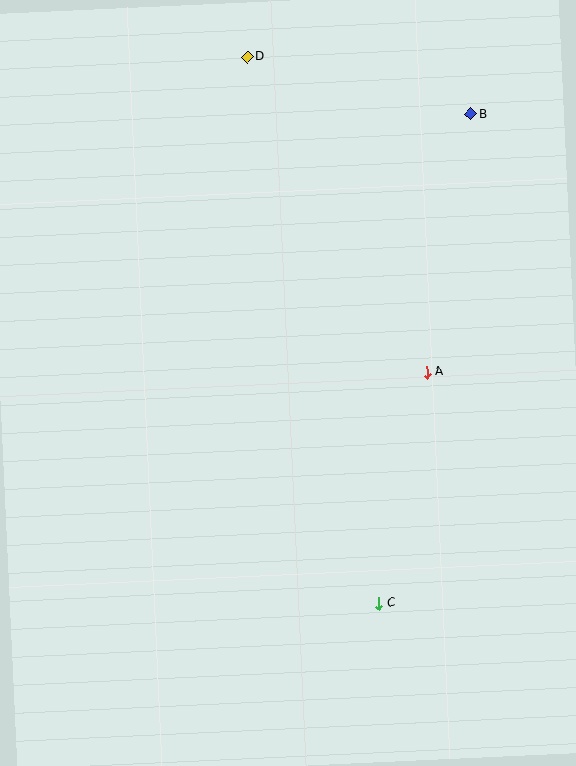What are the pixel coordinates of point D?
Point D is at (247, 57).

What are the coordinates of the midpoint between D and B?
The midpoint between D and B is at (359, 85).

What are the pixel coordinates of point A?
Point A is at (427, 372).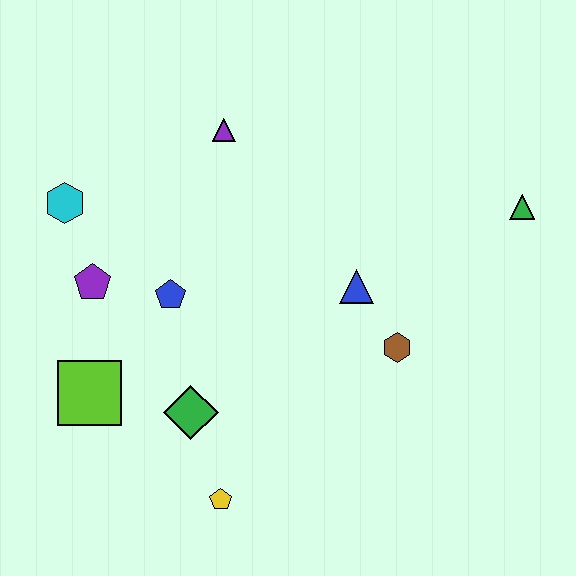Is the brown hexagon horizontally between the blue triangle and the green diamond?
No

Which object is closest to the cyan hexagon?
The purple pentagon is closest to the cyan hexagon.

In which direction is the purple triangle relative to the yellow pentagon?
The purple triangle is above the yellow pentagon.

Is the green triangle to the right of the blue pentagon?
Yes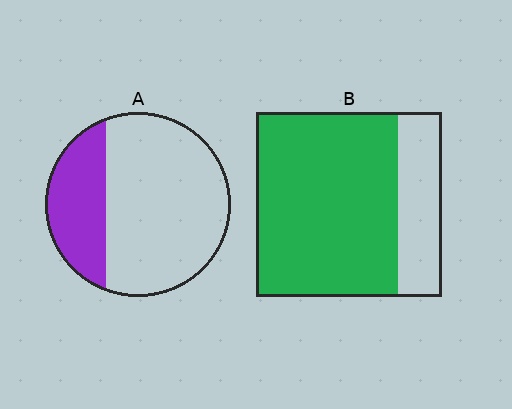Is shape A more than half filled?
No.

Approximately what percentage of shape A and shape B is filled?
A is approximately 30% and B is approximately 75%.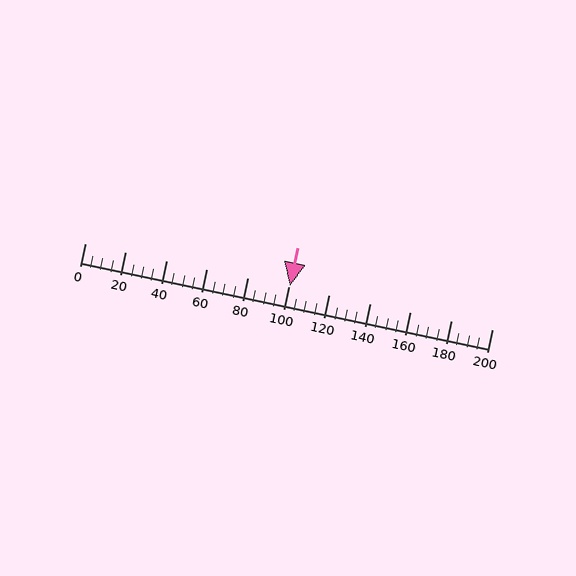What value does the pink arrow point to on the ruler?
The pink arrow points to approximately 101.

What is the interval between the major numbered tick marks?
The major tick marks are spaced 20 units apart.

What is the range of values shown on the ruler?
The ruler shows values from 0 to 200.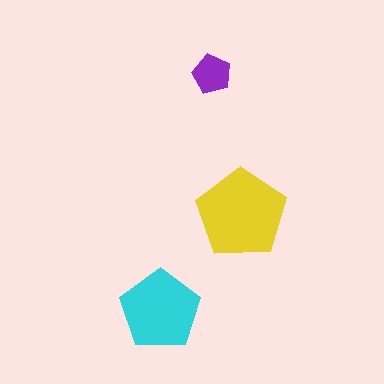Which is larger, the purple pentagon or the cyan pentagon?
The cyan one.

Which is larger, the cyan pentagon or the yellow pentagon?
The yellow one.